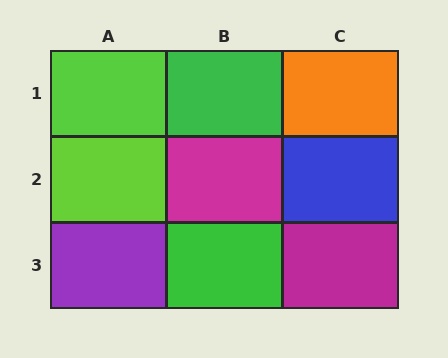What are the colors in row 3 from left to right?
Purple, green, magenta.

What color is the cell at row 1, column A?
Lime.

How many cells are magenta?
2 cells are magenta.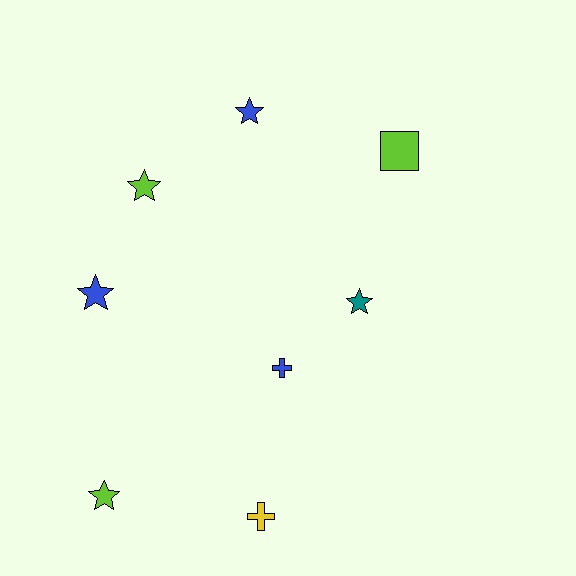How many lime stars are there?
There are 2 lime stars.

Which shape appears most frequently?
Star, with 5 objects.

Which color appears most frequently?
Blue, with 3 objects.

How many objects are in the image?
There are 8 objects.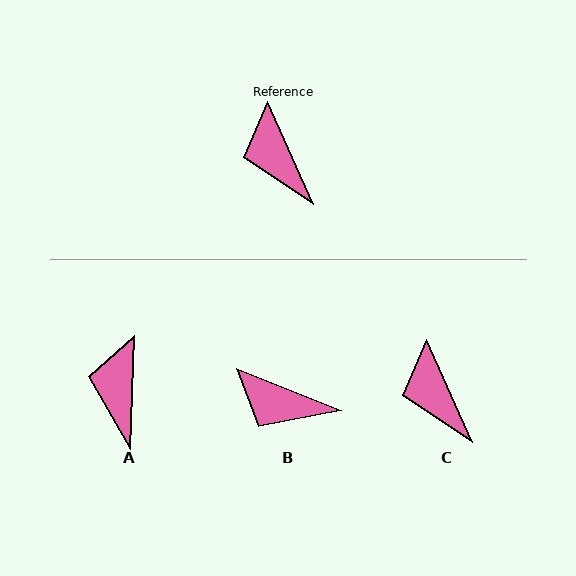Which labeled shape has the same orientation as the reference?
C.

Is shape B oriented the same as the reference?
No, it is off by about 45 degrees.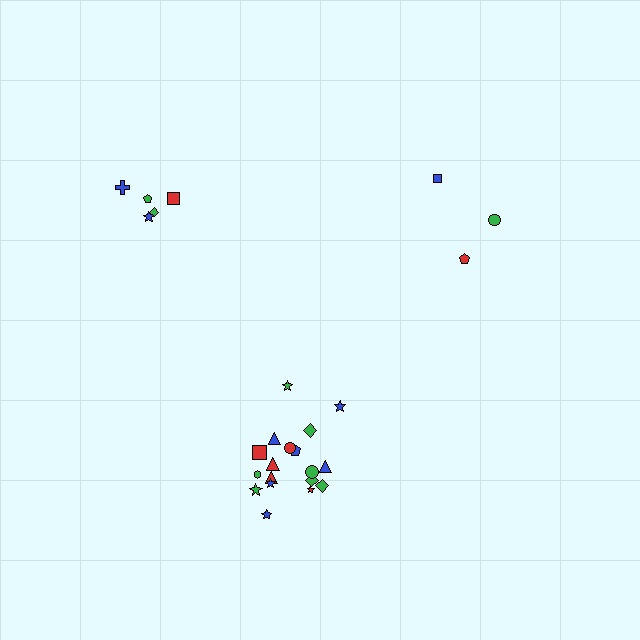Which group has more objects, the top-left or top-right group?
The top-left group.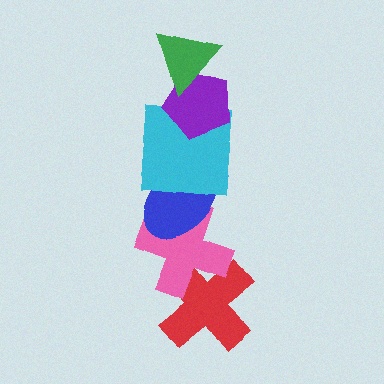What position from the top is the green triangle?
The green triangle is 1st from the top.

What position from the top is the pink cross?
The pink cross is 5th from the top.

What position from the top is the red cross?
The red cross is 6th from the top.